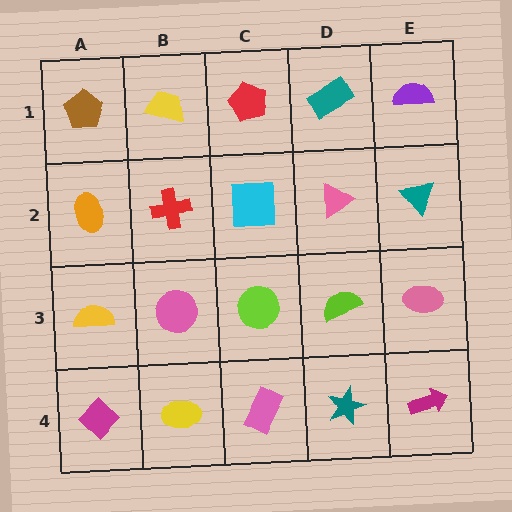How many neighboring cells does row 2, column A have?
3.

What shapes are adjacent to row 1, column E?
A teal triangle (row 2, column E), a teal rectangle (row 1, column D).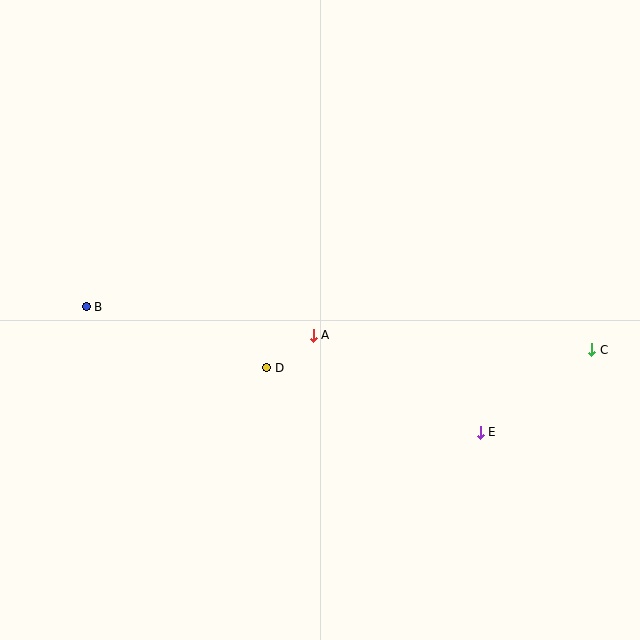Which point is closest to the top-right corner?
Point C is closest to the top-right corner.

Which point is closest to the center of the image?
Point A at (313, 335) is closest to the center.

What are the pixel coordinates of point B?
Point B is at (86, 307).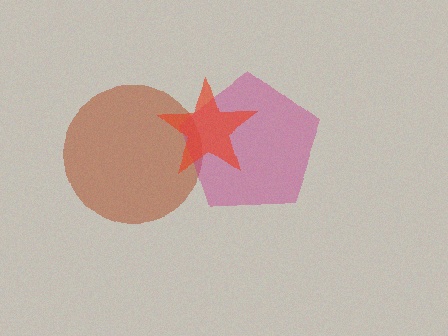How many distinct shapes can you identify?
There are 3 distinct shapes: a brown circle, a magenta pentagon, a red star.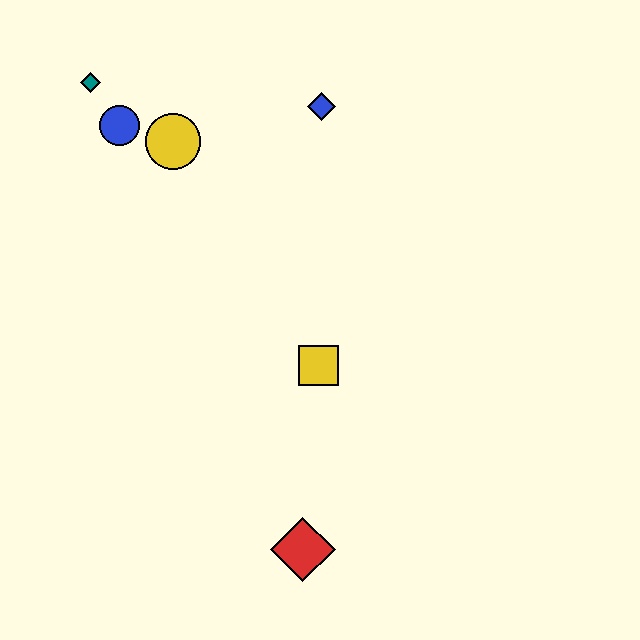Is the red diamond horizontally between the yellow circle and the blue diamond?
Yes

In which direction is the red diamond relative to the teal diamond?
The red diamond is below the teal diamond.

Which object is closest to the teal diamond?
The blue circle is closest to the teal diamond.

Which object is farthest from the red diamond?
The teal diamond is farthest from the red diamond.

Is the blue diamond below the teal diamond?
Yes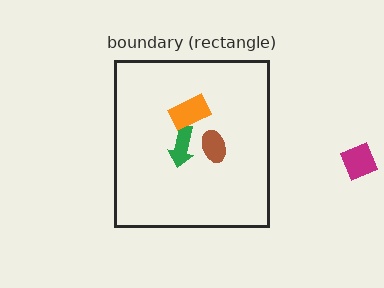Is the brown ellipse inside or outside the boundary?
Inside.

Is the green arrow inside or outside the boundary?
Inside.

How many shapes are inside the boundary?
3 inside, 1 outside.